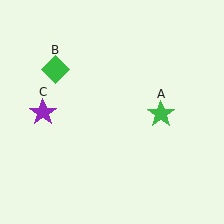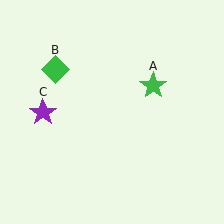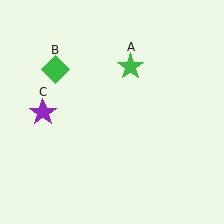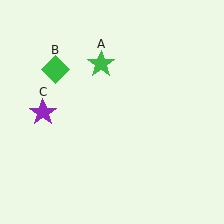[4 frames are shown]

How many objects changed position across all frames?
1 object changed position: green star (object A).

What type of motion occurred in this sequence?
The green star (object A) rotated counterclockwise around the center of the scene.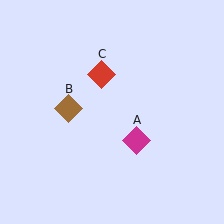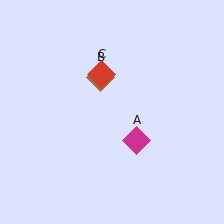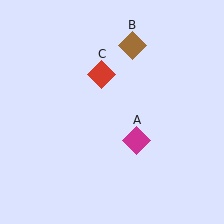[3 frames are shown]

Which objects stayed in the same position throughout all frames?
Magenta diamond (object A) and red diamond (object C) remained stationary.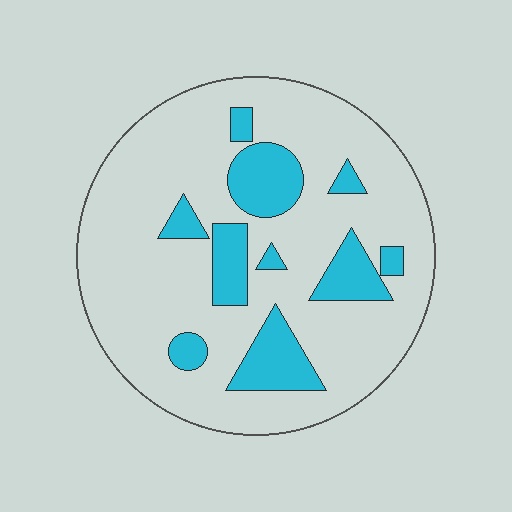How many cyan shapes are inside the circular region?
10.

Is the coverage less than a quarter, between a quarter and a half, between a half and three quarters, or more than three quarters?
Less than a quarter.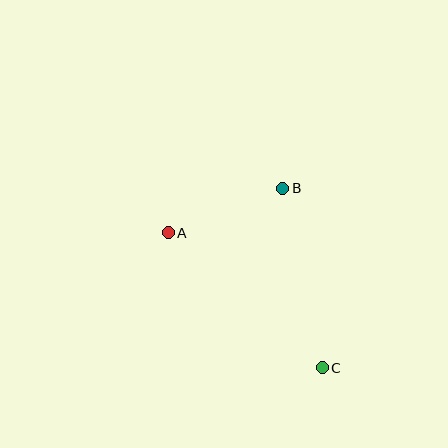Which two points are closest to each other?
Points A and B are closest to each other.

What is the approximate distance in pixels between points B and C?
The distance between B and C is approximately 184 pixels.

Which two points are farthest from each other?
Points A and C are farthest from each other.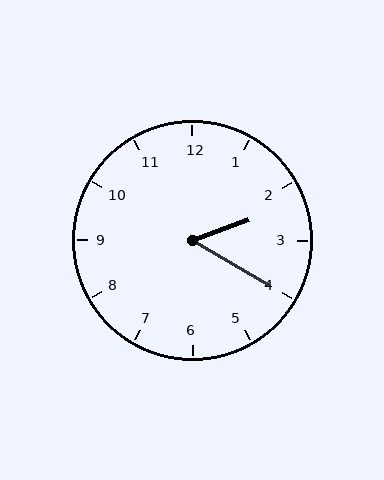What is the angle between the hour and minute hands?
Approximately 50 degrees.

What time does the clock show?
2:20.